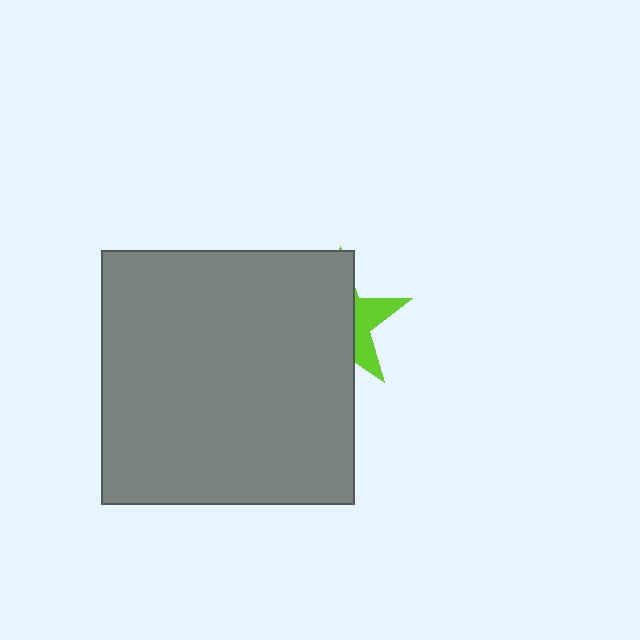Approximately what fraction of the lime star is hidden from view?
Roughly 69% of the lime star is hidden behind the gray square.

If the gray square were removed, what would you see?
You would see the complete lime star.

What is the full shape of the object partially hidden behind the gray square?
The partially hidden object is a lime star.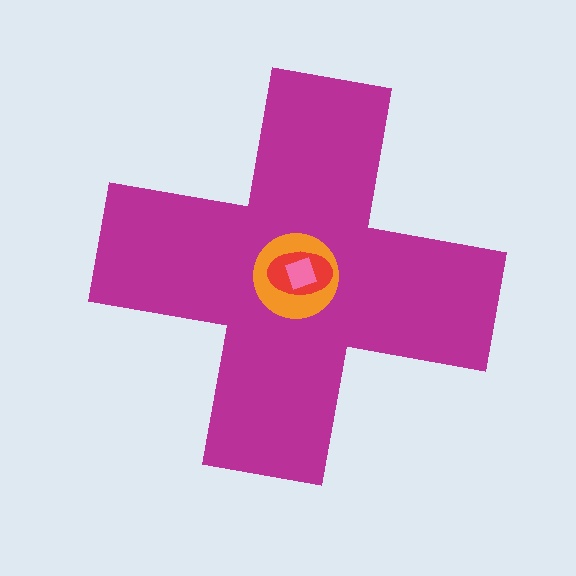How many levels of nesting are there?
4.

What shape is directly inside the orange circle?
The red ellipse.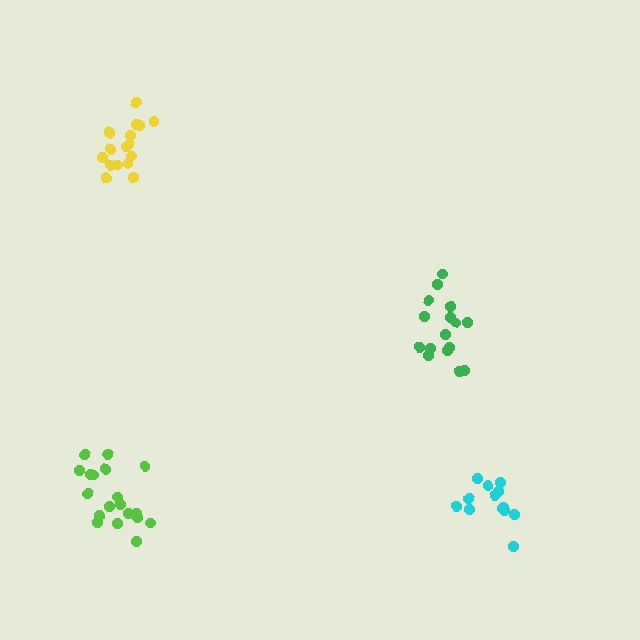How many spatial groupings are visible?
There are 4 spatial groupings.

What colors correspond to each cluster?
The clusters are colored: lime, green, yellow, cyan.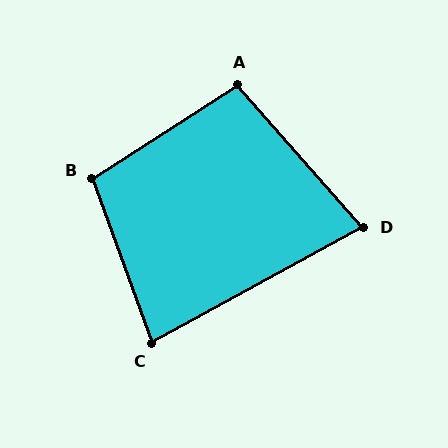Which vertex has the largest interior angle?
B, at approximately 103 degrees.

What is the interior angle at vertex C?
Approximately 81 degrees (acute).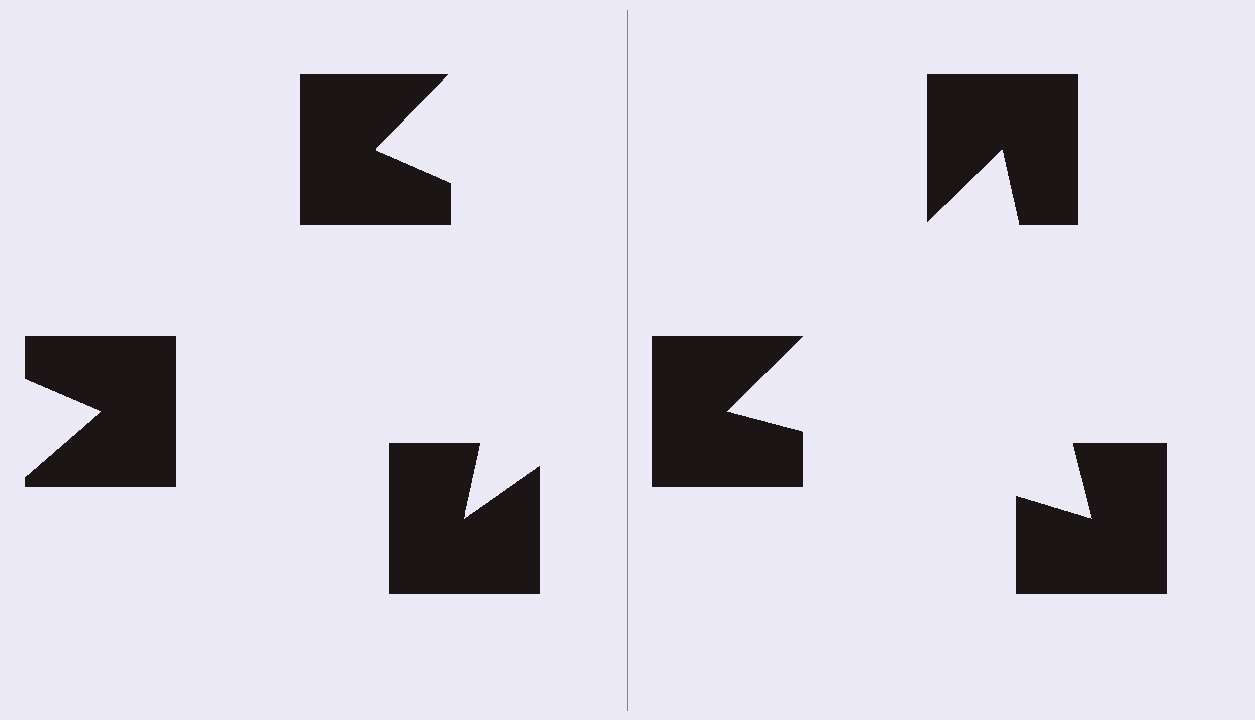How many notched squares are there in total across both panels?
6 — 3 on each side.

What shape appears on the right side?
An illusory triangle.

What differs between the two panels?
The notched squares are positioned identically on both sides; only the wedge orientations differ. On the right they align to a triangle; on the left they are misaligned.